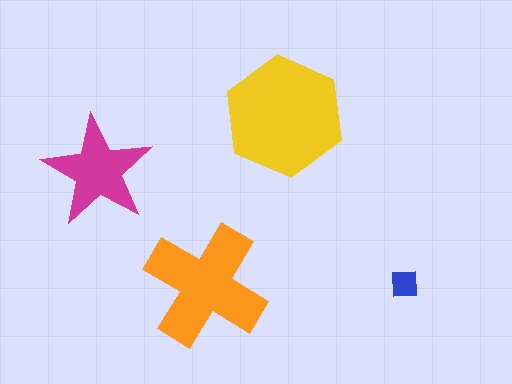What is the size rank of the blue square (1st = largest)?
4th.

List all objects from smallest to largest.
The blue square, the magenta star, the orange cross, the yellow hexagon.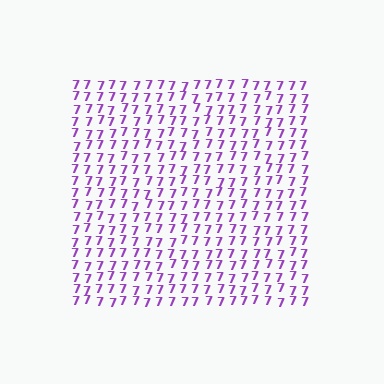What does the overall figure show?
The overall figure shows a square.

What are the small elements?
The small elements are digit 7's.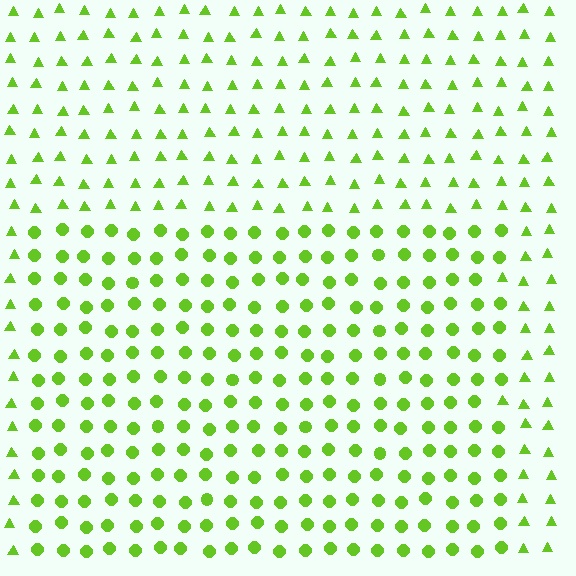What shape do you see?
I see a rectangle.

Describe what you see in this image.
The image is filled with small lime elements arranged in a uniform grid. A rectangle-shaped region contains circles, while the surrounding area contains triangles. The boundary is defined purely by the change in element shape.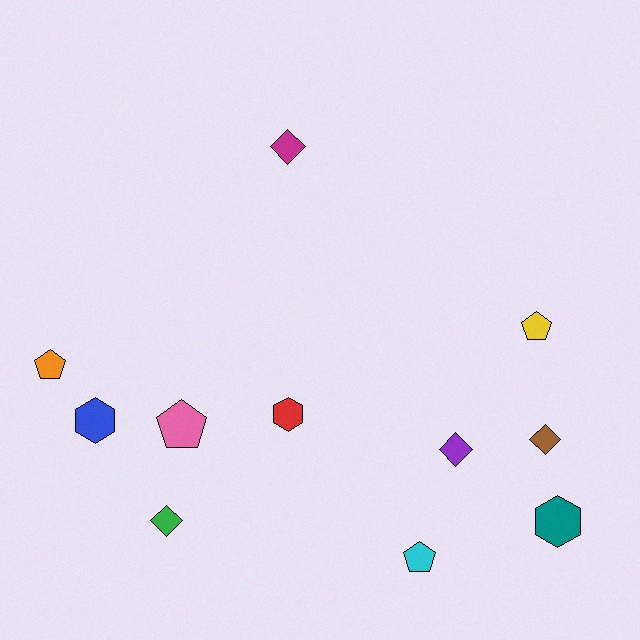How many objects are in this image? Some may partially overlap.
There are 11 objects.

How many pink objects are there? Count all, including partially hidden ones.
There is 1 pink object.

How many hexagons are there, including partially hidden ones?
There are 3 hexagons.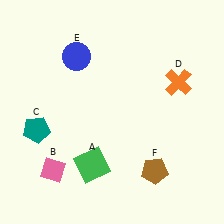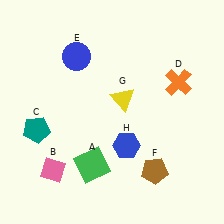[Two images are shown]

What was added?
A yellow triangle (G), a blue hexagon (H) were added in Image 2.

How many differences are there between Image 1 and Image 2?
There are 2 differences between the two images.